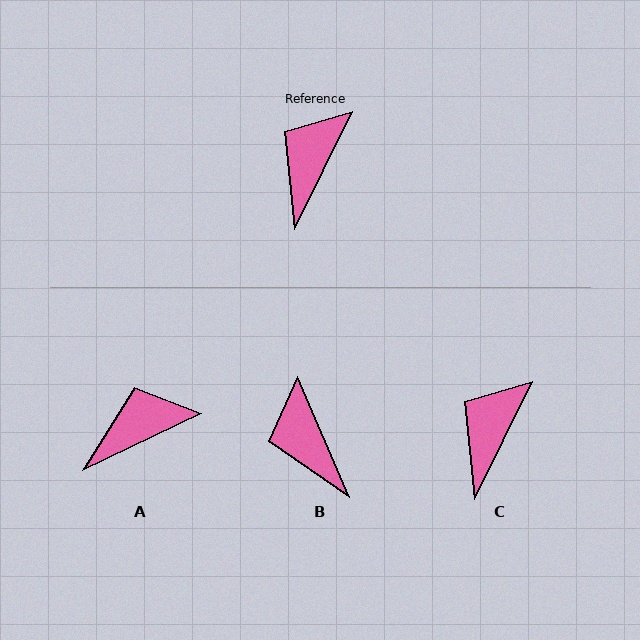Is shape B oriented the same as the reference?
No, it is off by about 49 degrees.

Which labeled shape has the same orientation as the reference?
C.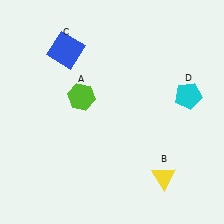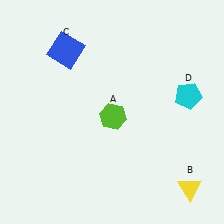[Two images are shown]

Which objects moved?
The objects that moved are: the lime hexagon (A), the yellow triangle (B).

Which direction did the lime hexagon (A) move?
The lime hexagon (A) moved right.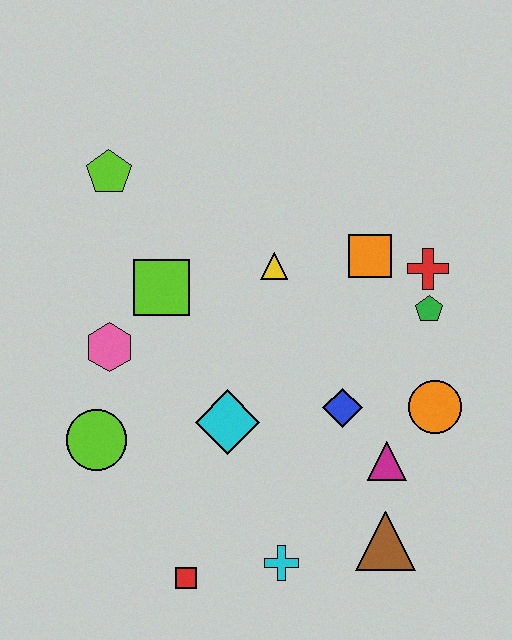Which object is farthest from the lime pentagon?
The brown triangle is farthest from the lime pentagon.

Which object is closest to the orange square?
The red cross is closest to the orange square.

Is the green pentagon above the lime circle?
Yes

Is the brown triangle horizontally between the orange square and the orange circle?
Yes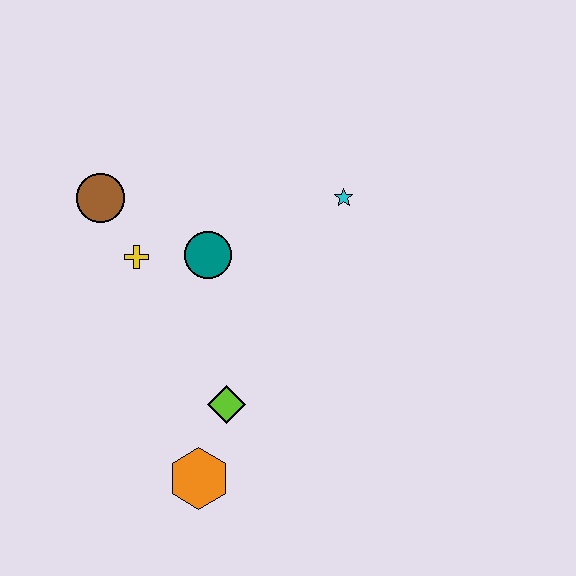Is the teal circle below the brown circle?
Yes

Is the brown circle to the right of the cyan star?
No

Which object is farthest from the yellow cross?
The orange hexagon is farthest from the yellow cross.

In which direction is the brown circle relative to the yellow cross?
The brown circle is above the yellow cross.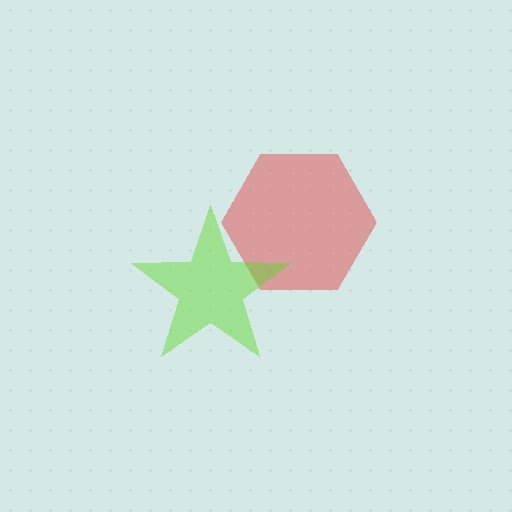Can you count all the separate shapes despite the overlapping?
Yes, there are 2 separate shapes.